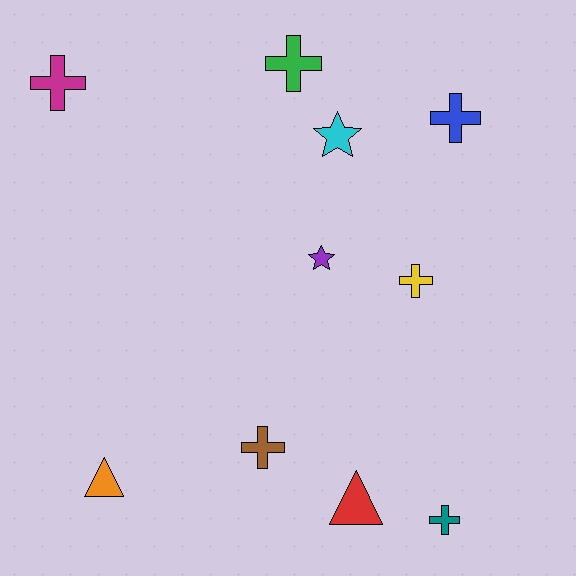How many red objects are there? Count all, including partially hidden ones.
There is 1 red object.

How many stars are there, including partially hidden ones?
There are 2 stars.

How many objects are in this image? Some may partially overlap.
There are 10 objects.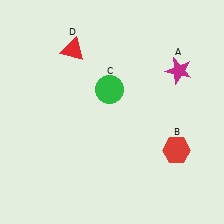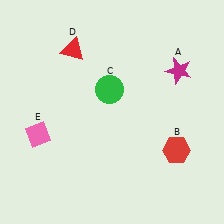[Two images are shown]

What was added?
A pink diamond (E) was added in Image 2.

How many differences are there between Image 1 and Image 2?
There is 1 difference between the two images.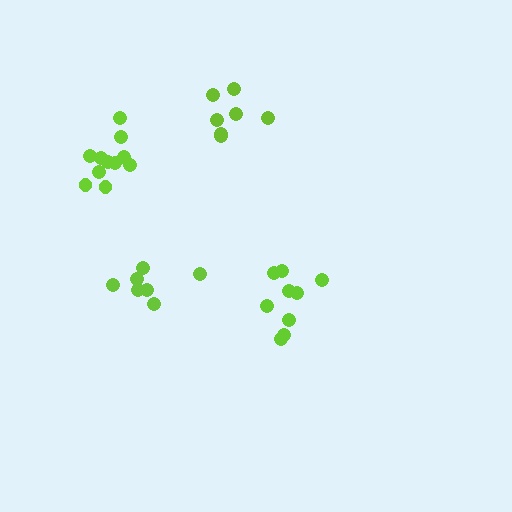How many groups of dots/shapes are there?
There are 4 groups.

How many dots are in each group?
Group 1: 11 dots, Group 2: 9 dots, Group 3: 7 dots, Group 4: 7 dots (34 total).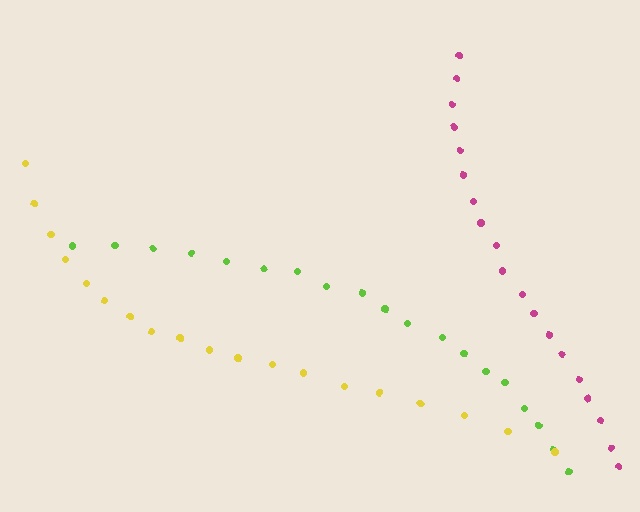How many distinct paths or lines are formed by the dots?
There are 3 distinct paths.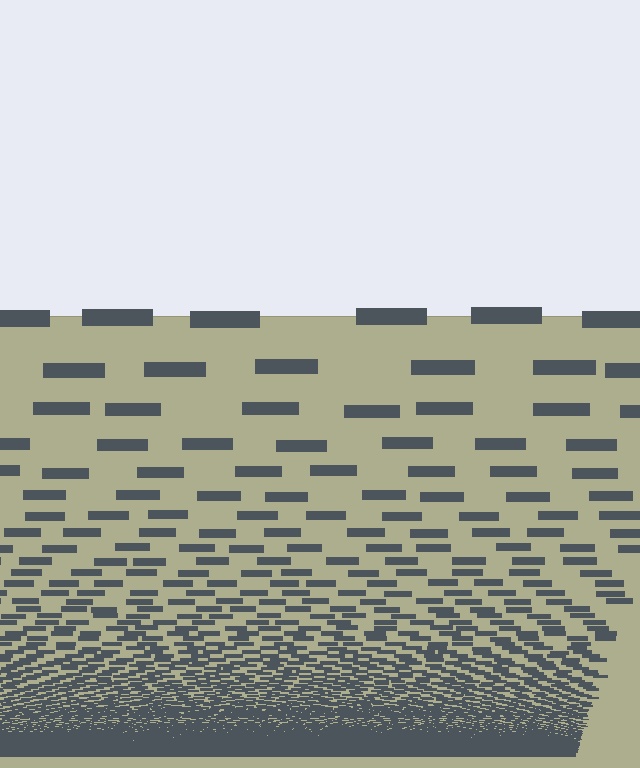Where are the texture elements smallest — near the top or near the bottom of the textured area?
Near the bottom.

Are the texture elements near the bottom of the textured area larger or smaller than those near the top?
Smaller. The gradient is inverted — elements near the bottom are smaller and denser.